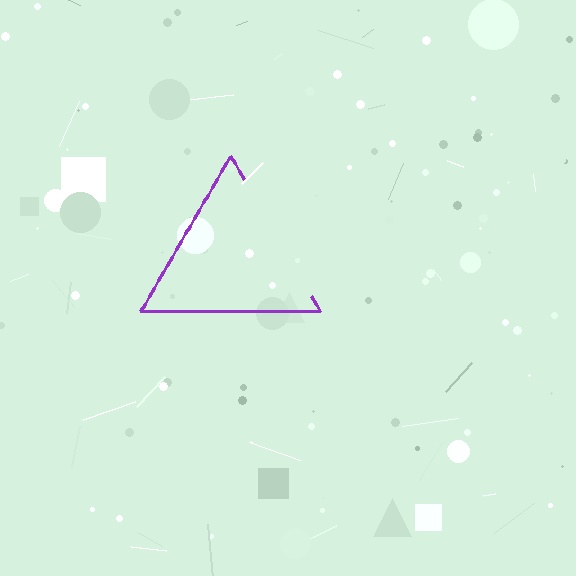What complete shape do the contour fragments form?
The contour fragments form a triangle.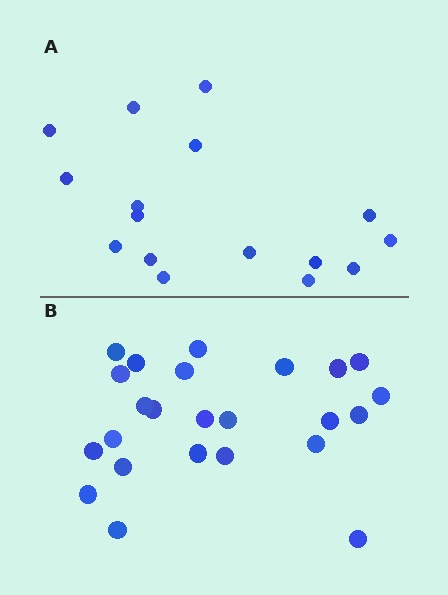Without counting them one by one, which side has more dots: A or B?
Region B (the bottom region) has more dots.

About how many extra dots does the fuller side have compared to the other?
Region B has roughly 8 or so more dots than region A.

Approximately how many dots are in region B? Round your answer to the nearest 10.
About 20 dots. (The exact count is 24, which rounds to 20.)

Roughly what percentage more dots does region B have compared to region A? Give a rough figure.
About 50% more.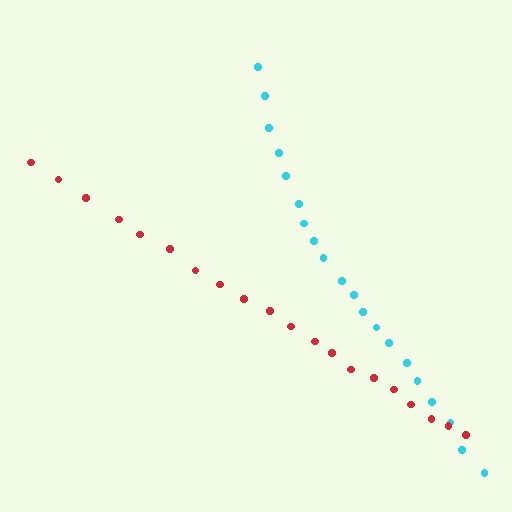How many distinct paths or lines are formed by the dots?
There are 2 distinct paths.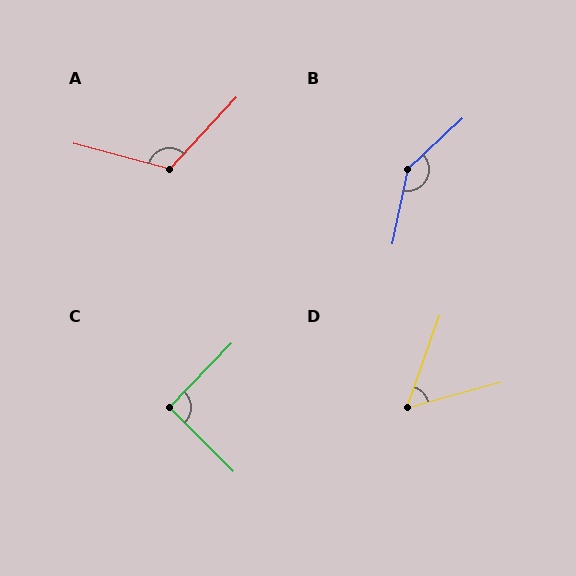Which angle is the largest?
B, at approximately 145 degrees.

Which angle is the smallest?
D, at approximately 55 degrees.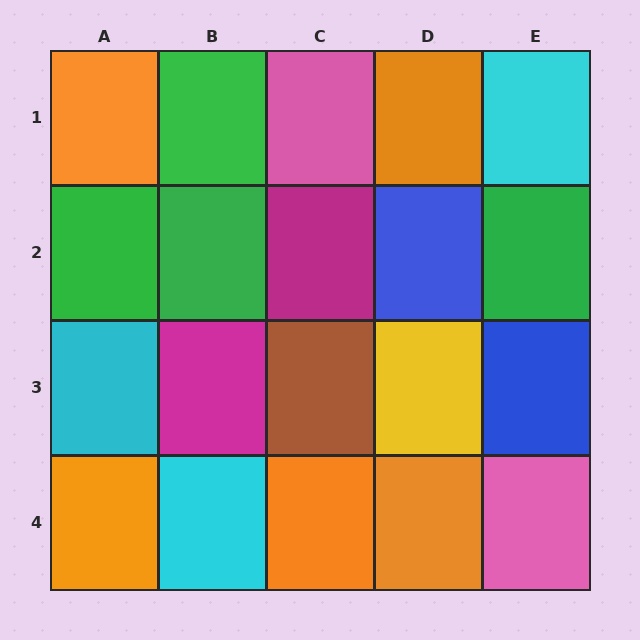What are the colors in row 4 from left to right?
Orange, cyan, orange, orange, pink.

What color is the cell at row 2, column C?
Magenta.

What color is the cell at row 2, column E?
Green.